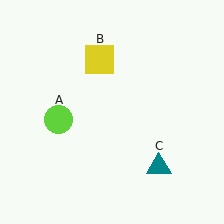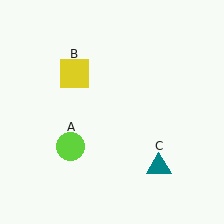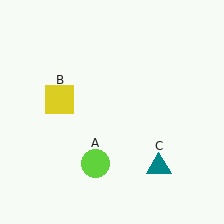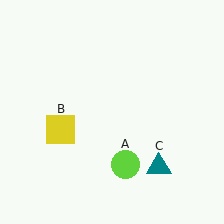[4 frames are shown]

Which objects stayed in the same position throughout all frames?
Teal triangle (object C) remained stationary.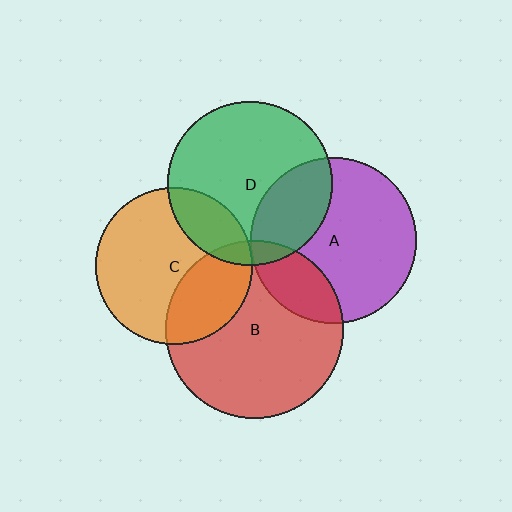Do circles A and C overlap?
Yes.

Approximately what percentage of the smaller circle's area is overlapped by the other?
Approximately 5%.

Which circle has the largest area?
Circle B (red).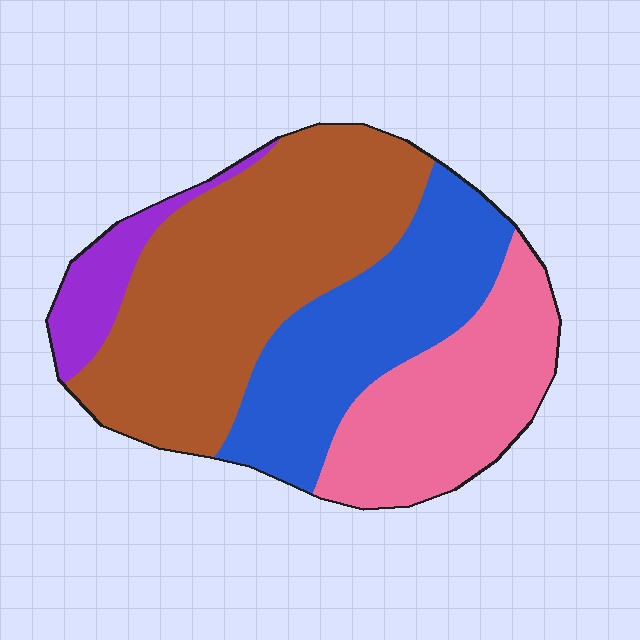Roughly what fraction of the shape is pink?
Pink covers 24% of the shape.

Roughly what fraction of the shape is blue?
Blue covers about 25% of the shape.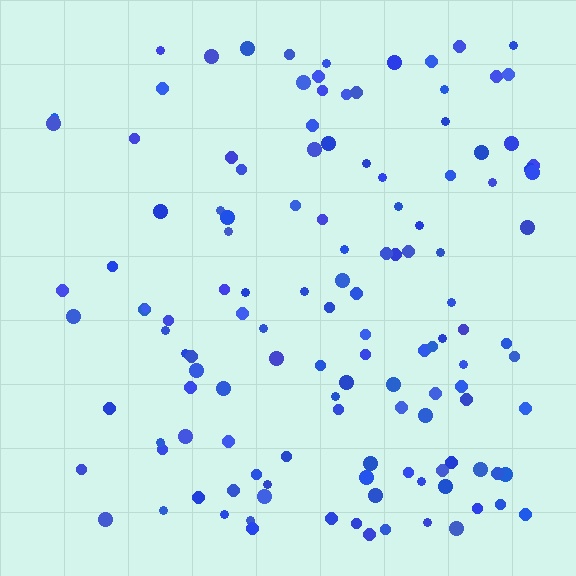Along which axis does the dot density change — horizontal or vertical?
Horizontal.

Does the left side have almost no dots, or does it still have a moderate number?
Still a moderate number, just noticeably fewer than the right.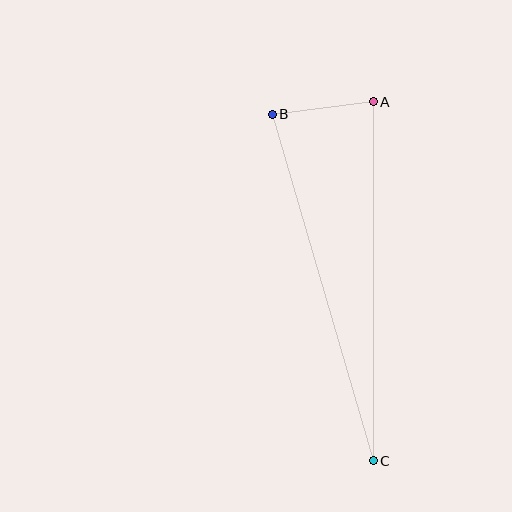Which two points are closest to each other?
Points A and B are closest to each other.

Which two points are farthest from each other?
Points B and C are farthest from each other.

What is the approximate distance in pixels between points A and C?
The distance between A and C is approximately 359 pixels.